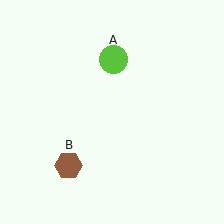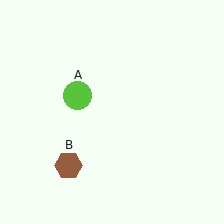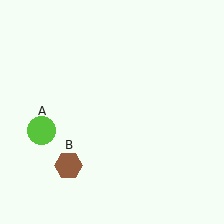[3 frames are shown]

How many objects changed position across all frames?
1 object changed position: lime circle (object A).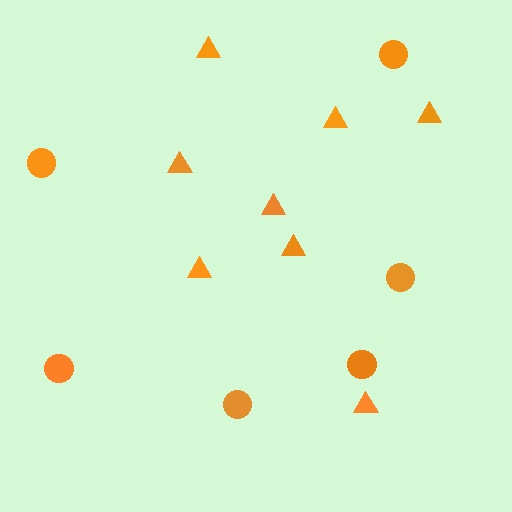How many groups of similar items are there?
There are 2 groups: one group of circles (6) and one group of triangles (8).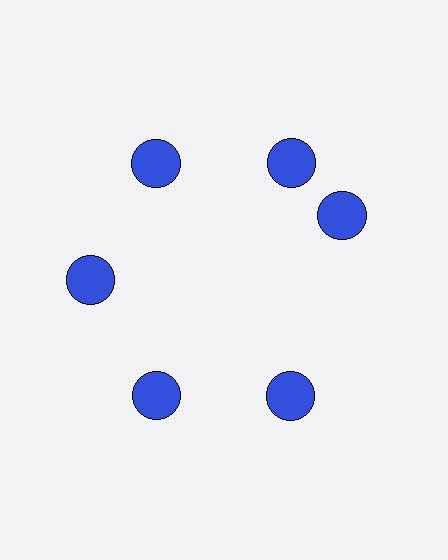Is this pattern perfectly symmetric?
No. The 6 blue circles are arranged in a ring, but one element near the 3 o'clock position is rotated out of alignment along the ring, breaking the 6-fold rotational symmetry.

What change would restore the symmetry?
The symmetry would be restored by rotating it back into even spacing with its neighbors so that all 6 circles sit at equal angles and equal distance from the center.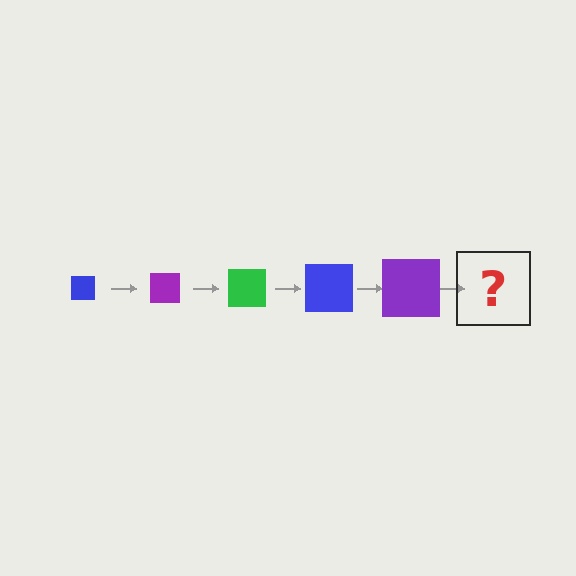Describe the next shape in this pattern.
It should be a green square, larger than the previous one.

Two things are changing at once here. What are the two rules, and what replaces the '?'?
The two rules are that the square grows larger each step and the color cycles through blue, purple, and green. The '?' should be a green square, larger than the previous one.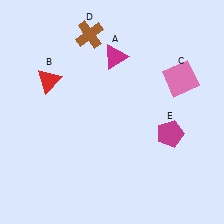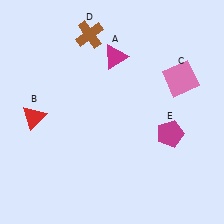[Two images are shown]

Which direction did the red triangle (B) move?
The red triangle (B) moved down.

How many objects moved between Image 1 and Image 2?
1 object moved between the two images.